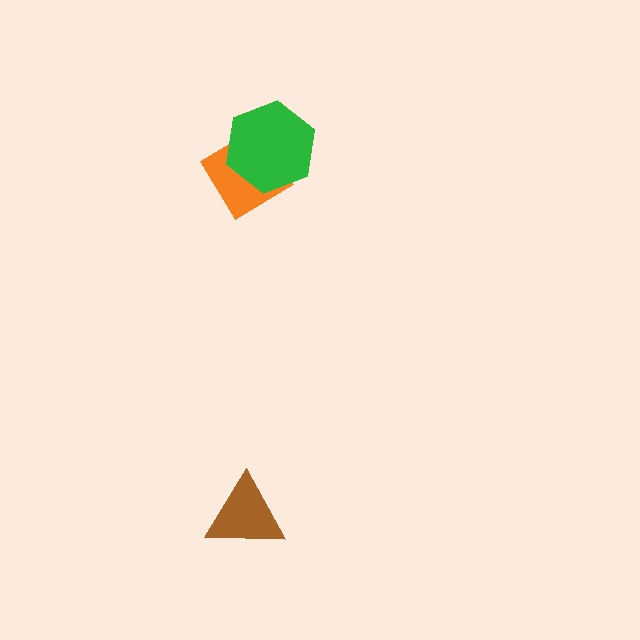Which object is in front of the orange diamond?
The green hexagon is in front of the orange diamond.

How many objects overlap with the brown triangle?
0 objects overlap with the brown triangle.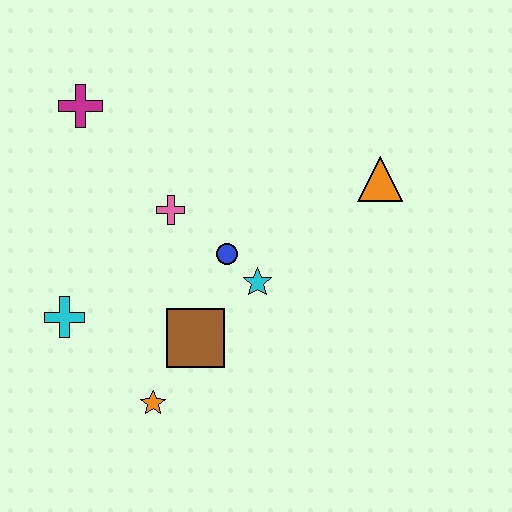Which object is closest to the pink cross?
The blue circle is closest to the pink cross.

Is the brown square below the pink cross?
Yes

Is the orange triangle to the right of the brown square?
Yes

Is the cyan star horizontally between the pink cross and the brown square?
No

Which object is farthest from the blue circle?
The magenta cross is farthest from the blue circle.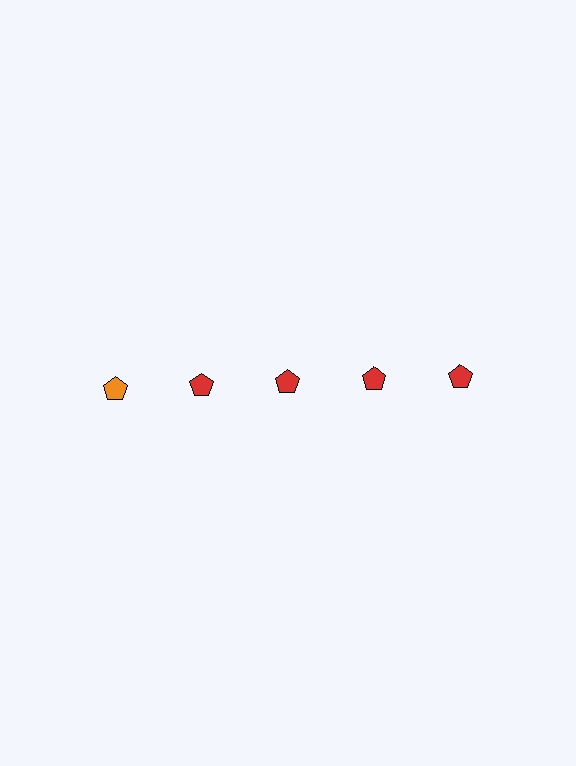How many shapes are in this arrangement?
There are 5 shapes arranged in a grid pattern.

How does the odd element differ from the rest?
It has a different color: orange instead of red.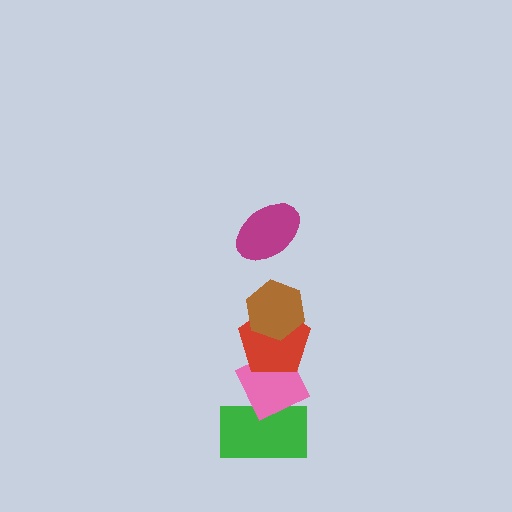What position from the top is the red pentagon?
The red pentagon is 3rd from the top.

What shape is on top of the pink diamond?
The red pentagon is on top of the pink diamond.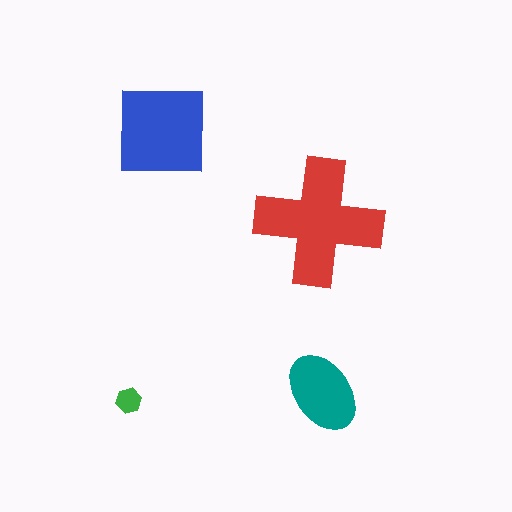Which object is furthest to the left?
The green hexagon is leftmost.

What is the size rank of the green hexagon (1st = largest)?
4th.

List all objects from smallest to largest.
The green hexagon, the teal ellipse, the blue square, the red cross.